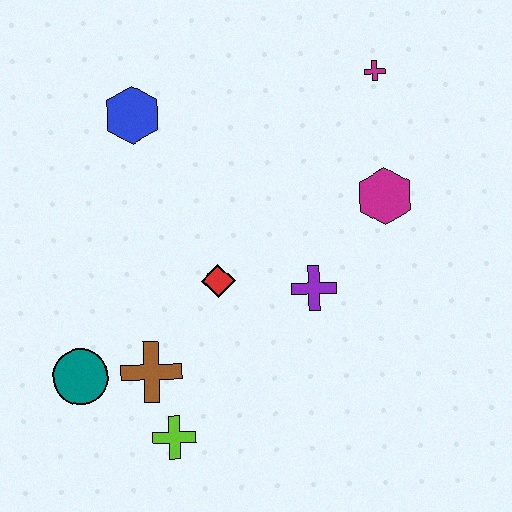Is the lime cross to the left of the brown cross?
No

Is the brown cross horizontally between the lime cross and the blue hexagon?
Yes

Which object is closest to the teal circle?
The brown cross is closest to the teal circle.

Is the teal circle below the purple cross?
Yes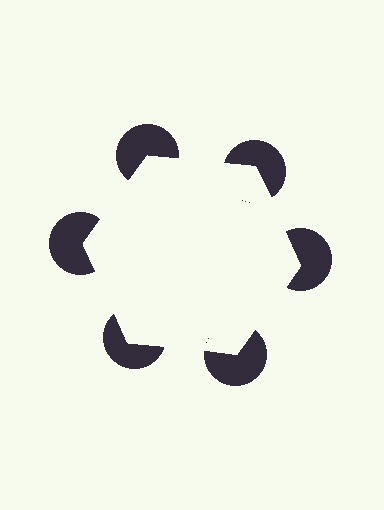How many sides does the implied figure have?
6 sides.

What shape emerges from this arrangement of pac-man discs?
An illusory hexagon — its edges are inferred from the aligned wedge cuts in the pac-man discs, not physically drawn.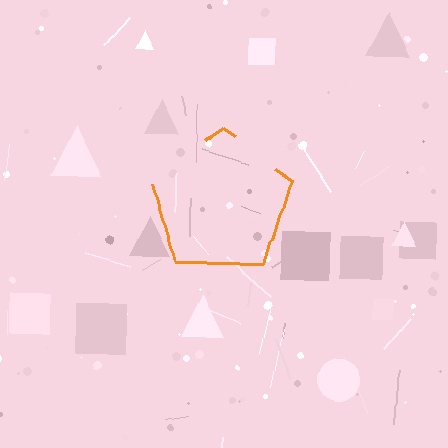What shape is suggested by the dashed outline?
The dashed outline suggests a pentagon.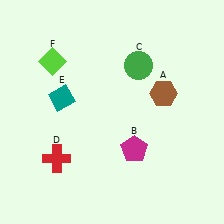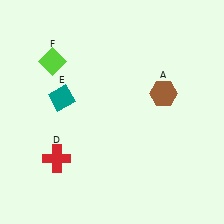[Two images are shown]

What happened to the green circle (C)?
The green circle (C) was removed in Image 2. It was in the top-right area of Image 1.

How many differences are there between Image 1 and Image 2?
There are 2 differences between the two images.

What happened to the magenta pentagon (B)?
The magenta pentagon (B) was removed in Image 2. It was in the bottom-right area of Image 1.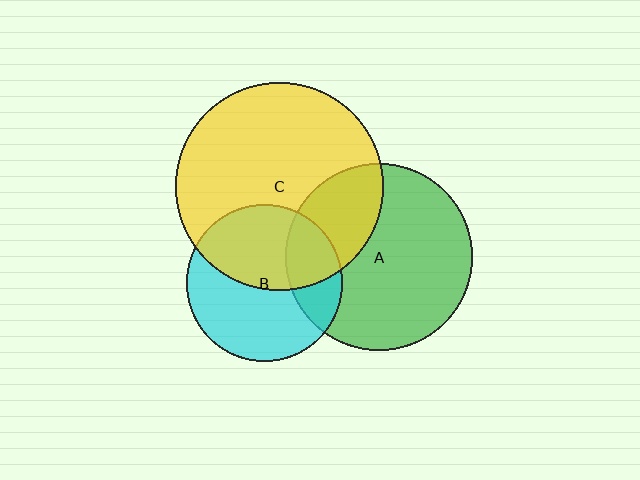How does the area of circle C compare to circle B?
Approximately 1.8 times.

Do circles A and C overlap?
Yes.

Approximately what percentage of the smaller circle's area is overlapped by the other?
Approximately 30%.